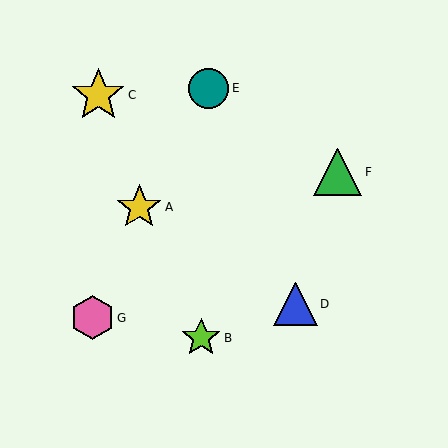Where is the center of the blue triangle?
The center of the blue triangle is at (295, 304).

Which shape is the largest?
The yellow star (labeled C) is the largest.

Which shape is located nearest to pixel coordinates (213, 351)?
The lime star (labeled B) at (201, 338) is nearest to that location.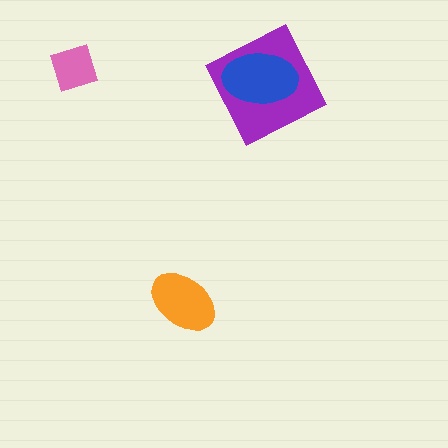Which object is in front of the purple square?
The blue ellipse is in front of the purple square.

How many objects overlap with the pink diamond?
0 objects overlap with the pink diamond.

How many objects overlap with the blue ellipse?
1 object overlaps with the blue ellipse.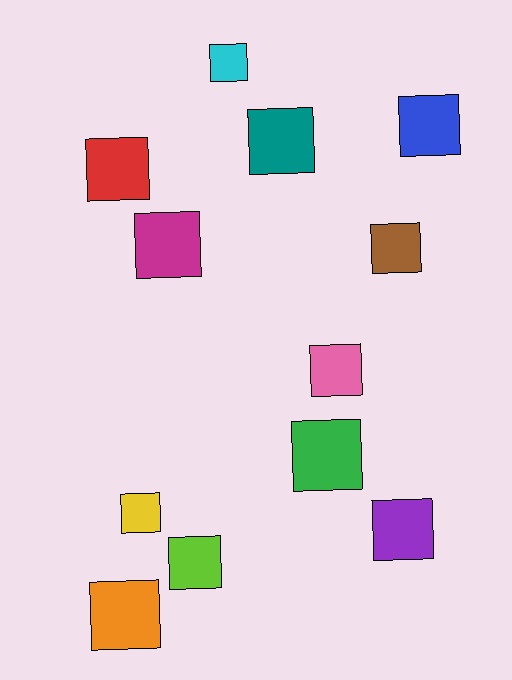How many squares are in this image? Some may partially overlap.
There are 12 squares.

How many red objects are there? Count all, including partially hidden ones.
There is 1 red object.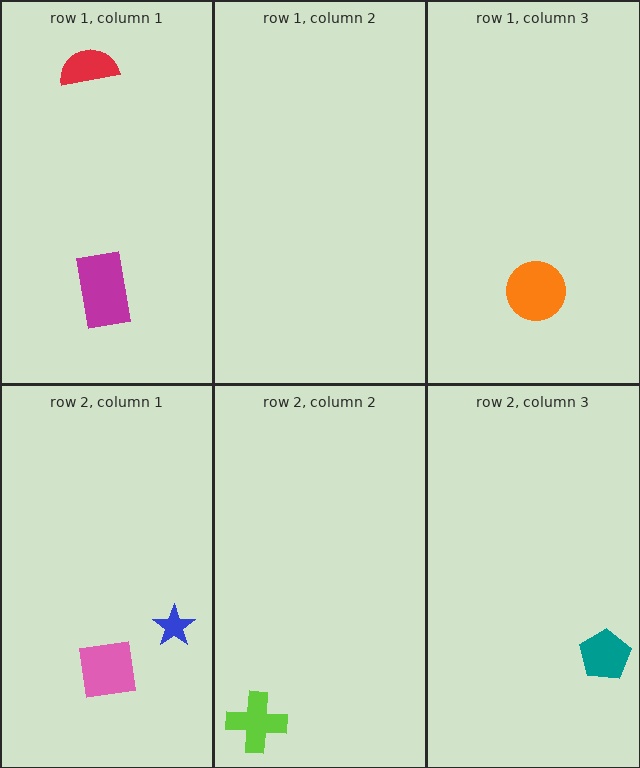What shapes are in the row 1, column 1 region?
The magenta rectangle, the red semicircle.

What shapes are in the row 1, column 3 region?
The orange circle.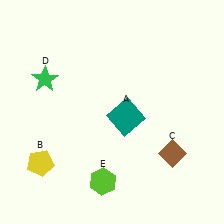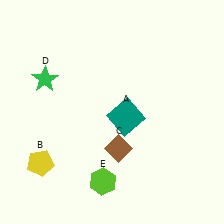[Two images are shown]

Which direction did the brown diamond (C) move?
The brown diamond (C) moved left.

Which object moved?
The brown diamond (C) moved left.